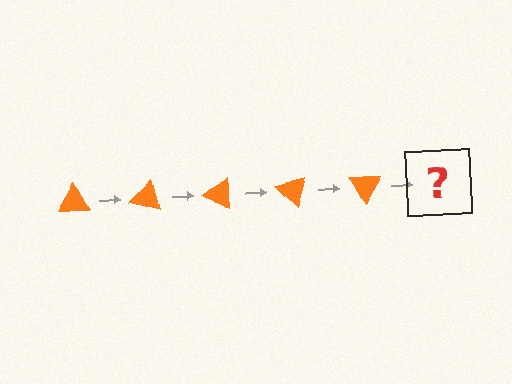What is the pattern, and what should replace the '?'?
The pattern is that the triangle rotates 15 degrees each step. The '?' should be an orange triangle rotated 75 degrees.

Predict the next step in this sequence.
The next step is an orange triangle rotated 75 degrees.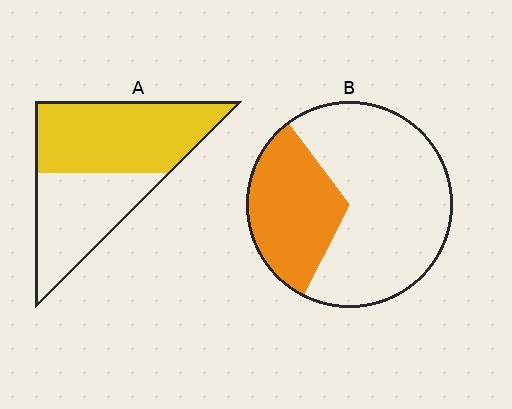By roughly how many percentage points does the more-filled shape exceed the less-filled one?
By roughly 25 percentage points (A over B).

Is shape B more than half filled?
No.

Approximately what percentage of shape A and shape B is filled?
A is approximately 55% and B is approximately 30%.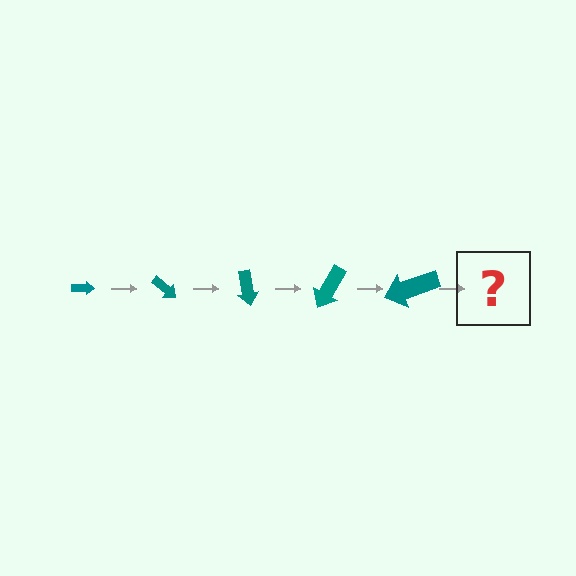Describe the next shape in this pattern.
It should be an arrow, larger than the previous one and rotated 200 degrees from the start.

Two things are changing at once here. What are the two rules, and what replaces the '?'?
The two rules are that the arrow grows larger each step and it rotates 40 degrees each step. The '?' should be an arrow, larger than the previous one and rotated 200 degrees from the start.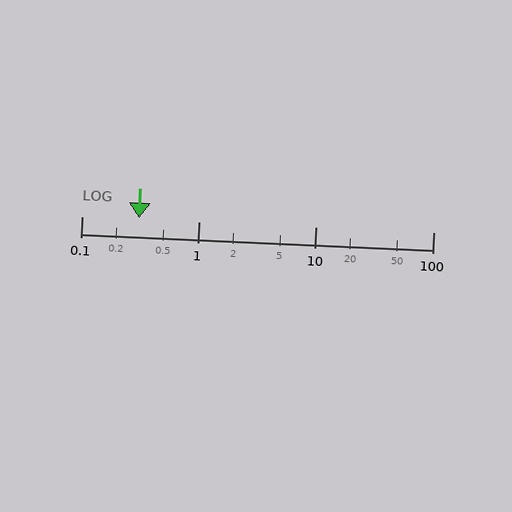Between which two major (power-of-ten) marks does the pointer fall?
The pointer is between 0.1 and 1.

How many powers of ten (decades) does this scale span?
The scale spans 3 decades, from 0.1 to 100.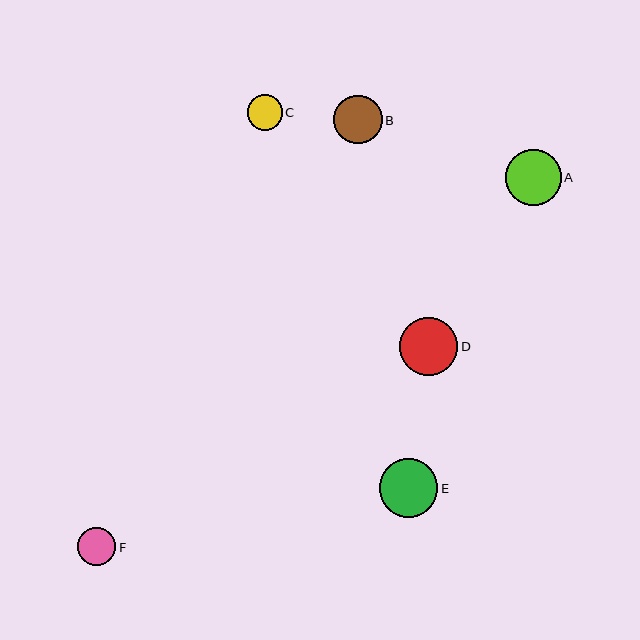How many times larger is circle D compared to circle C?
Circle D is approximately 1.7 times the size of circle C.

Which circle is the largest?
Circle D is the largest with a size of approximately 59 pixels.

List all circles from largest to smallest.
From largest to smallest: D, E, A, B, F, C.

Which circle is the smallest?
Circle C is the smallest with a size of approximately 35 pixels.